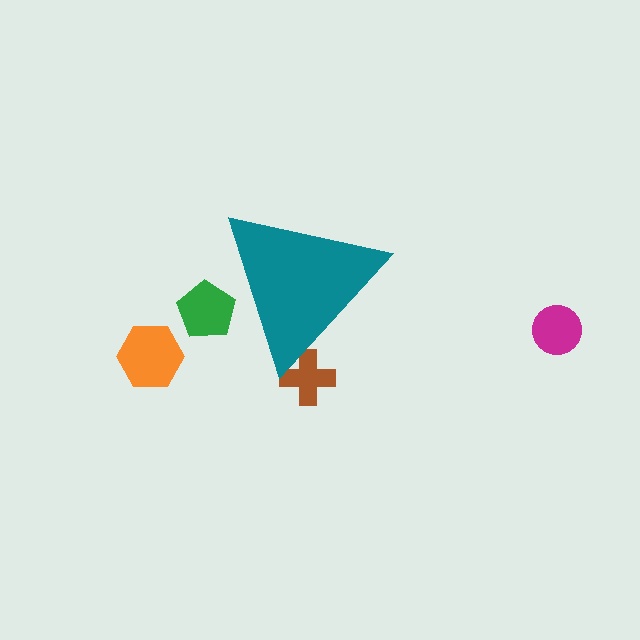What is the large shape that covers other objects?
A teal triangle.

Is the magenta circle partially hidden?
No, the magenta circle is fully visible.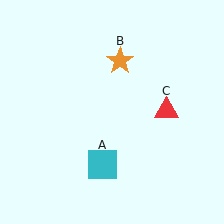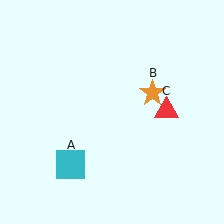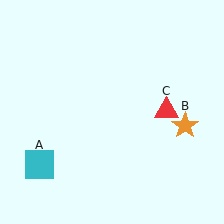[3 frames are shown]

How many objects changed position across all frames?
2 objects changed position: cyan square (object A), orange star (object B).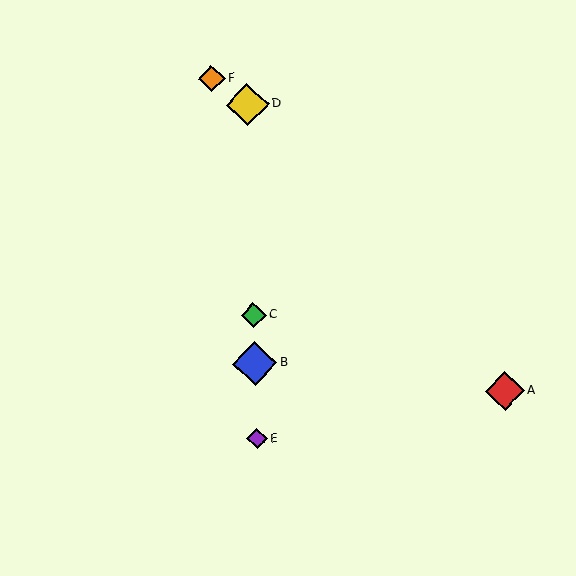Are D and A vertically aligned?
No, D is at x≈247 and A is at x≈505.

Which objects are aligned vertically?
Objects B, C, D, E are aligned vertically.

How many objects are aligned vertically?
4 objects (B, C, D, E) are aligned vertically.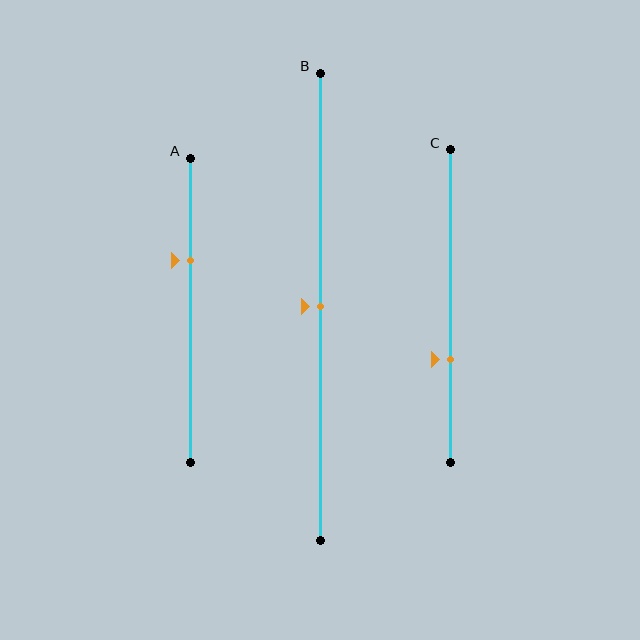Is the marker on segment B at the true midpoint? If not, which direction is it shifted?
Yes, the marker on segment B is at the true midpoint.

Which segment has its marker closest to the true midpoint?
Segment B has its marker closest to the true midpoint.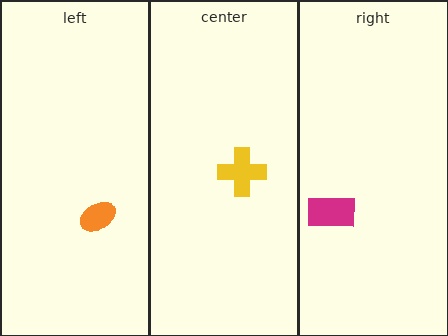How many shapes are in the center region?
1.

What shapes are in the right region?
The magenta rectangle.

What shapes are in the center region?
The yellow cross.